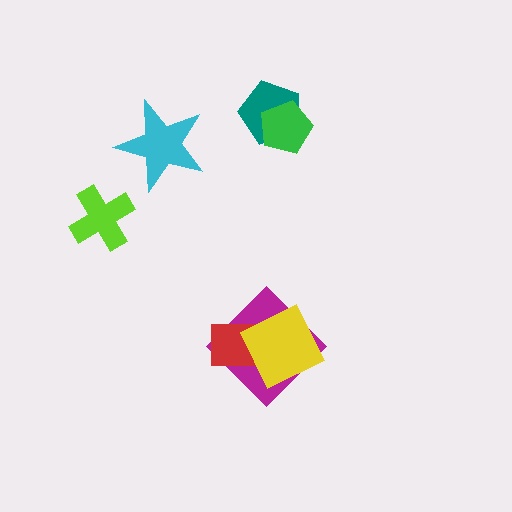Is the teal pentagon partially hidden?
Yes, it is partially covered by another shape.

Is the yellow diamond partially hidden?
No, no other shape covers it.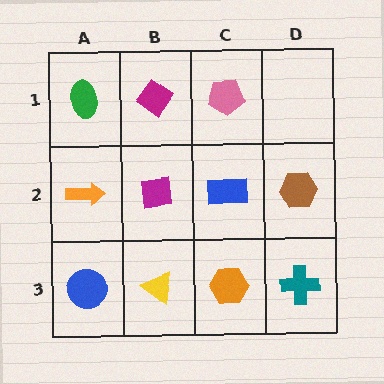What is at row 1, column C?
A pink pentagon.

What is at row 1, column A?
A green ellipse.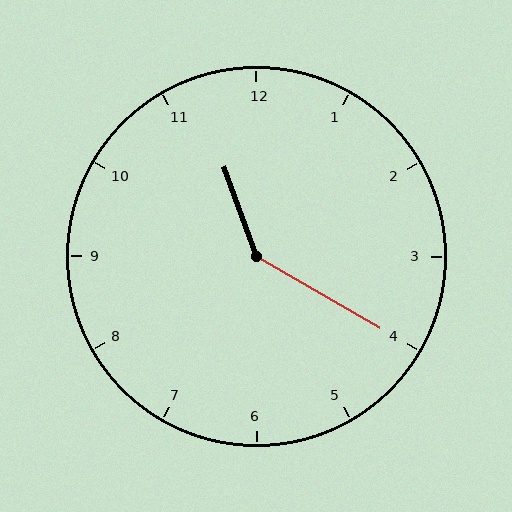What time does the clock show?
11:20.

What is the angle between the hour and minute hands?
Approximately 140 degrees.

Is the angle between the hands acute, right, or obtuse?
It is obtuse.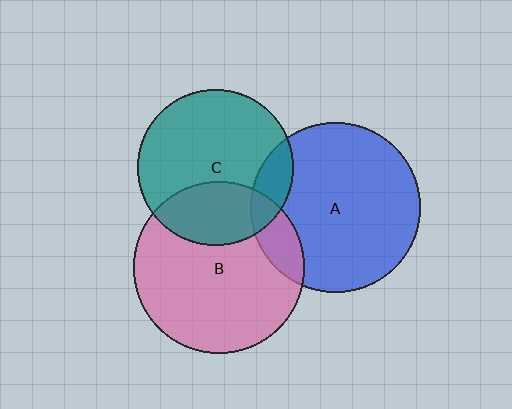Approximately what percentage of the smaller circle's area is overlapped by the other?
Approximately 30%.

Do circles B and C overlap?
Yes.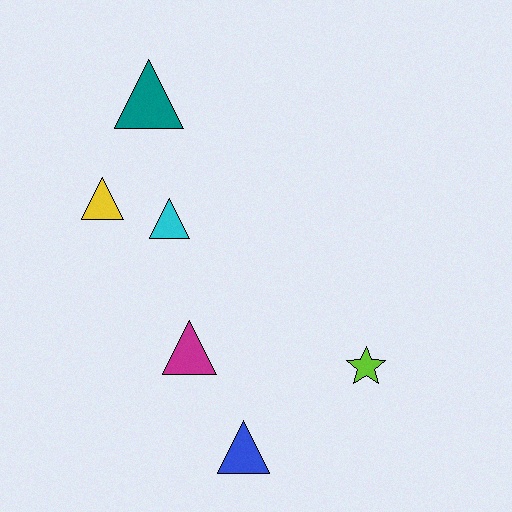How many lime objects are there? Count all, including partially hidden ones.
There is 1 lime object.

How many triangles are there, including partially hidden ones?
There are 5 triangles.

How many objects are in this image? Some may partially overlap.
There are 6 objects.